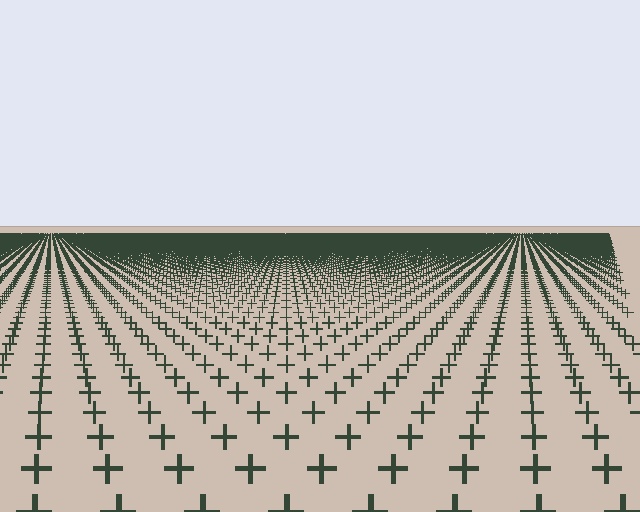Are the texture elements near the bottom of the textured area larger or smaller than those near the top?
Larger. Near the bottom, elements are closer to the viewer and appear at a bigger on-screen size.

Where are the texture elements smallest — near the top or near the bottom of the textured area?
Near the top.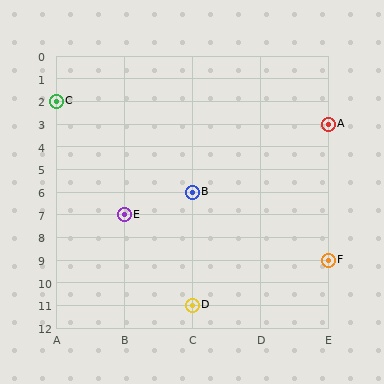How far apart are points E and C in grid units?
Points E and C are 1 column and 5 rows apart (about 5.1 grid units diagonally).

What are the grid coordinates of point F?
Point F is at grid coordinates (E, 9).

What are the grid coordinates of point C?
Point C is at grid coordinates (A, 2).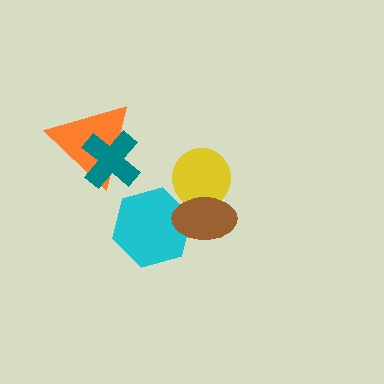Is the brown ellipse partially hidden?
No, no other shape covers it.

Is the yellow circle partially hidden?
Yes, it is partially covered by another shape.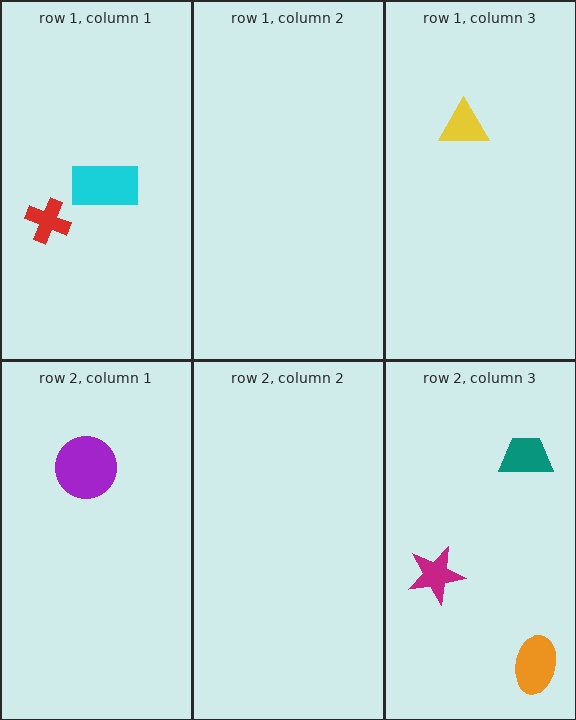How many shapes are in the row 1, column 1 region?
2.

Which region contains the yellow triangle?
The row 1, column 3 region.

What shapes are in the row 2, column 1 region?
The purple circle.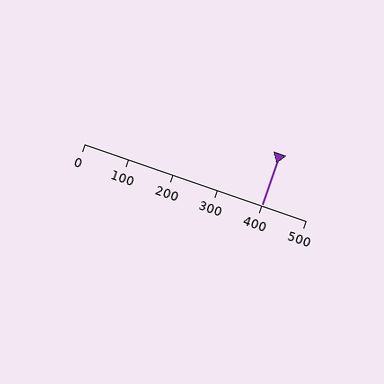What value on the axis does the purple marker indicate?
The marker indicates approximately 400.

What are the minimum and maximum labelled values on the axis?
The axis runs from 0 to 500.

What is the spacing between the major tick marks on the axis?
The major ticks are spaced 100 apart.